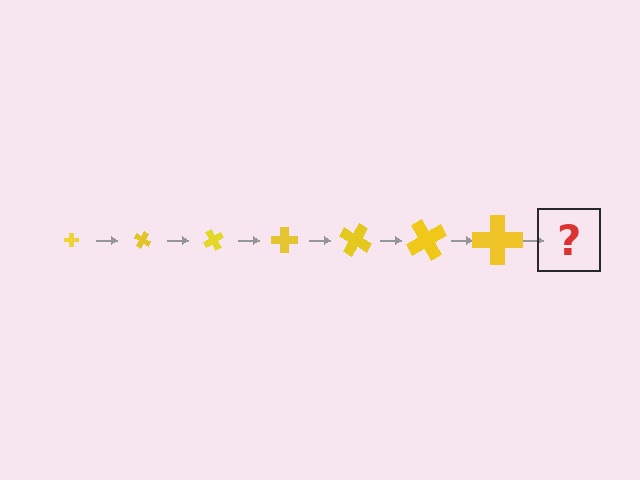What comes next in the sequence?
The next element should be a cross, larger than the previous one and rotated 210 degrees from the start.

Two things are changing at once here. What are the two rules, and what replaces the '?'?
The two rules are that the cross grows larger each step and it rotates 30 degrees each step. The '?' should be a cross, larger than the previous one and rotated 210 degrees from the start.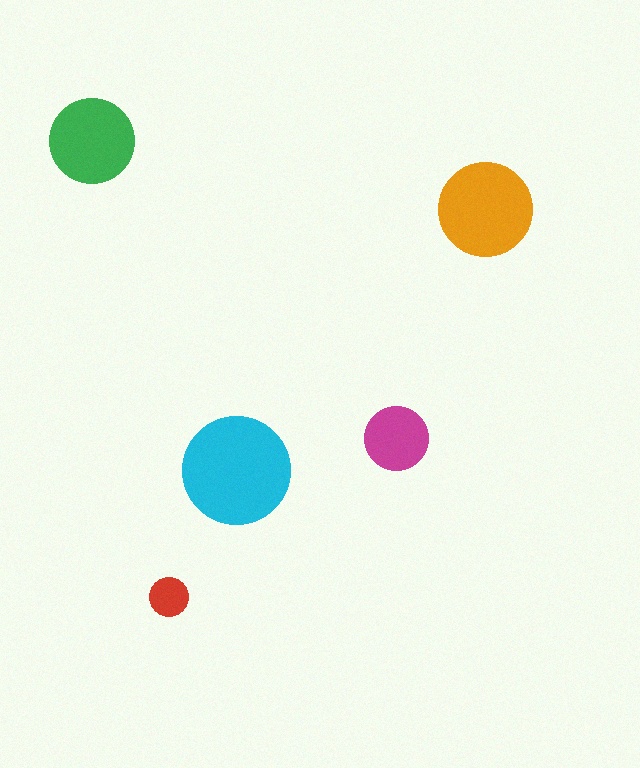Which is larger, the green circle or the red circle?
The green one.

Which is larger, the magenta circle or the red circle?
The magenta one.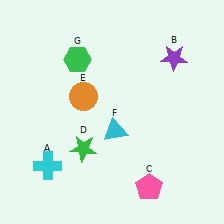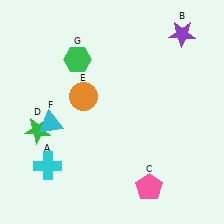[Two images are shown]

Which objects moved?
The objects that moved are: the purple star (B), the green star (D), the cyan triangle (F).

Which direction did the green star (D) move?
The green star (D) moved left.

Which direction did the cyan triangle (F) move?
The cyan triangle (F) moved left.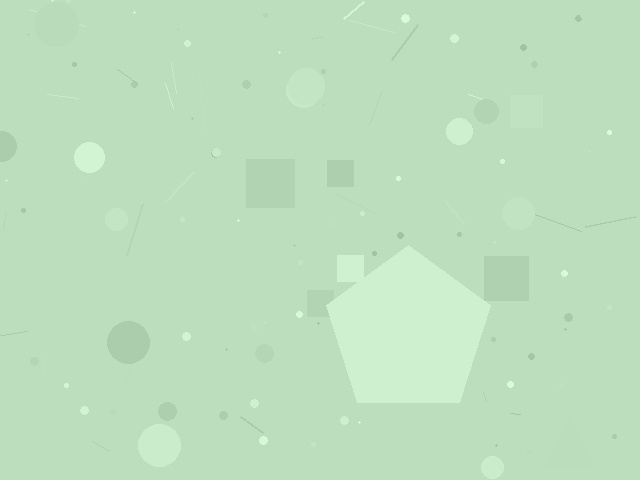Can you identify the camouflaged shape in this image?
The camouflaged shape is a pentagon.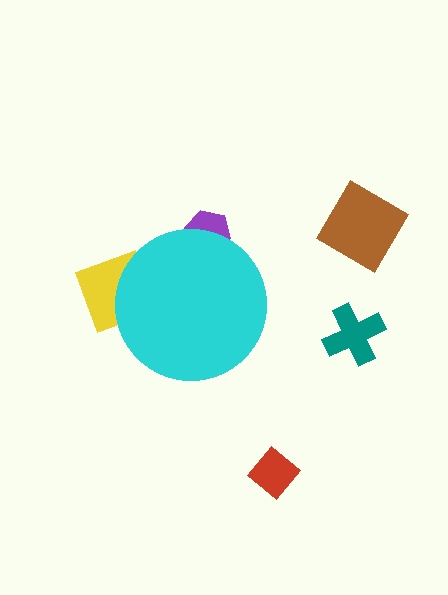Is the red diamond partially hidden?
No, the red diamond is fully visible.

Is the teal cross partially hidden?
No, the teal cross is fully visible.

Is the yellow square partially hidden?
Yes, the yellow square is partially hidden behind the cyan circle.